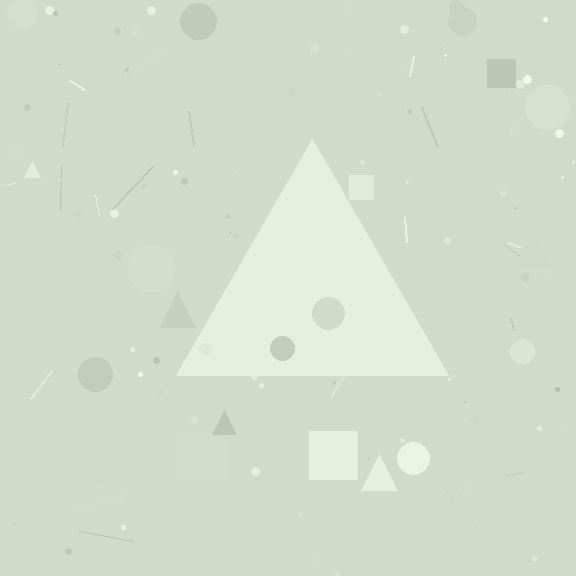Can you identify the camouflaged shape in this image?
The camouflaged shape is a triangle.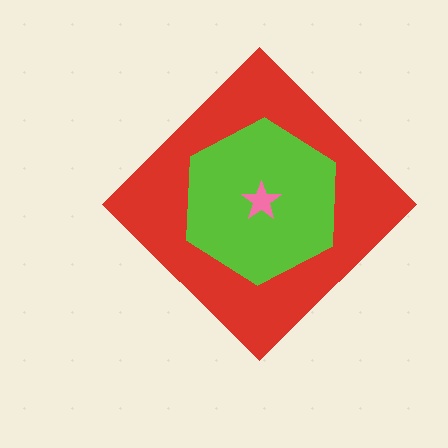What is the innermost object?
The pink star.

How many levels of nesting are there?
3.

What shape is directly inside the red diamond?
The lime hexagon.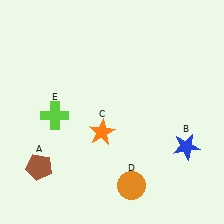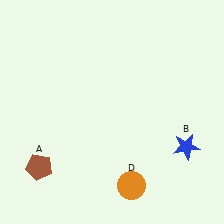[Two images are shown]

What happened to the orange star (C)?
The orange star (C) was removed in Image 2. It was in the bottom-left area of Image 1.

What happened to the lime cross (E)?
The lime cross (E) was removed in Image 2. It was in the bottom-left area of Image 1.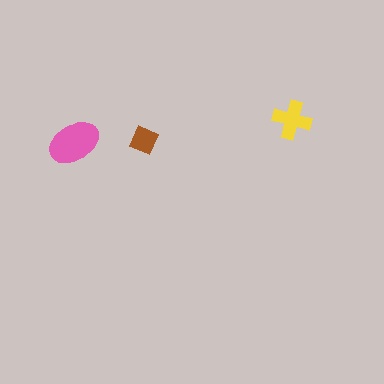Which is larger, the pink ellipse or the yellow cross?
The pink ellipse.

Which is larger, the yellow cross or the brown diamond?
The yellow cross.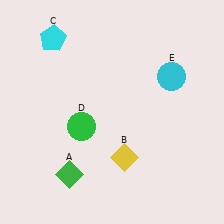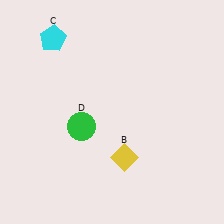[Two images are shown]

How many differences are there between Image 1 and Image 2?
There are 2 differences between the two images.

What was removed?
The green diamond (A), the cyan circle (E) were removed in Image 2.